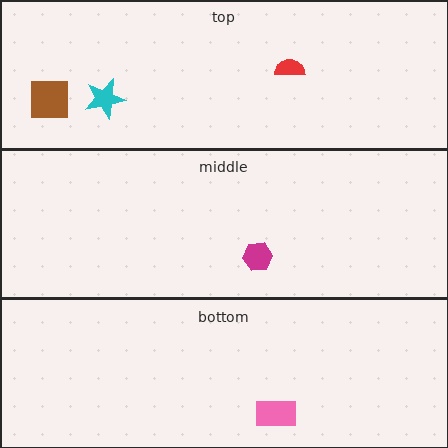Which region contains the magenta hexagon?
The middle region.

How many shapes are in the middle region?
1.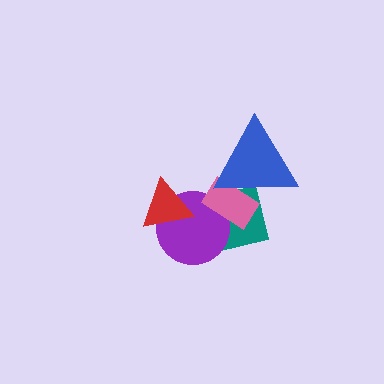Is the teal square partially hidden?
Yes, it is partially covered by another shape.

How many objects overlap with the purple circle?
3 objects overlap with the purple circle.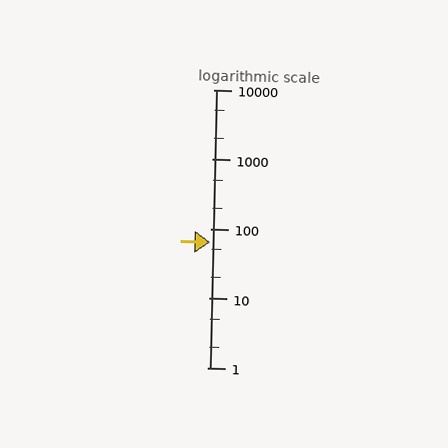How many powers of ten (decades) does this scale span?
The scale spans 4 decades, from 1 to 10000.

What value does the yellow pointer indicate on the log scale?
The pointer indicates approximately 65.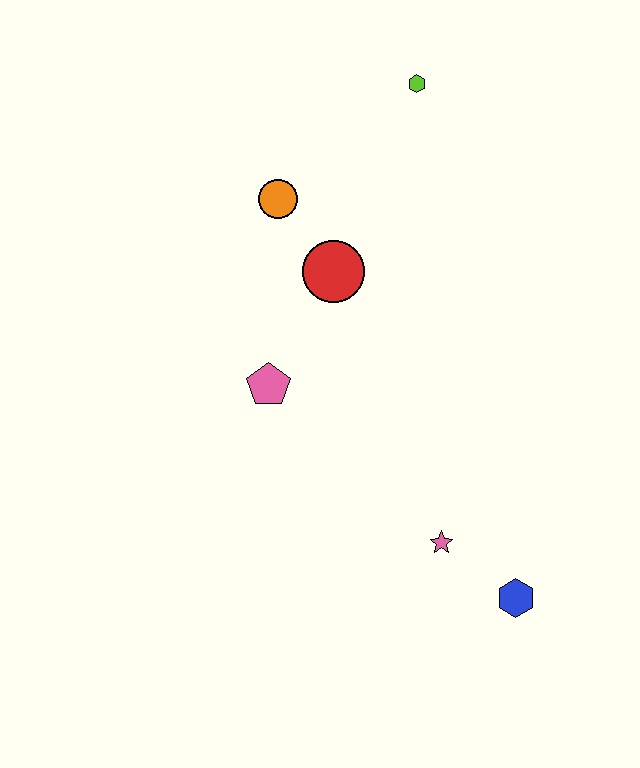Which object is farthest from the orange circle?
The blue hexagon is farthest from the orange circle.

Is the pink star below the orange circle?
Yes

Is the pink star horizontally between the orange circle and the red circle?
No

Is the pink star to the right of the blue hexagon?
No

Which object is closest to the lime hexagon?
The orange circle is closest to the lime hexagon.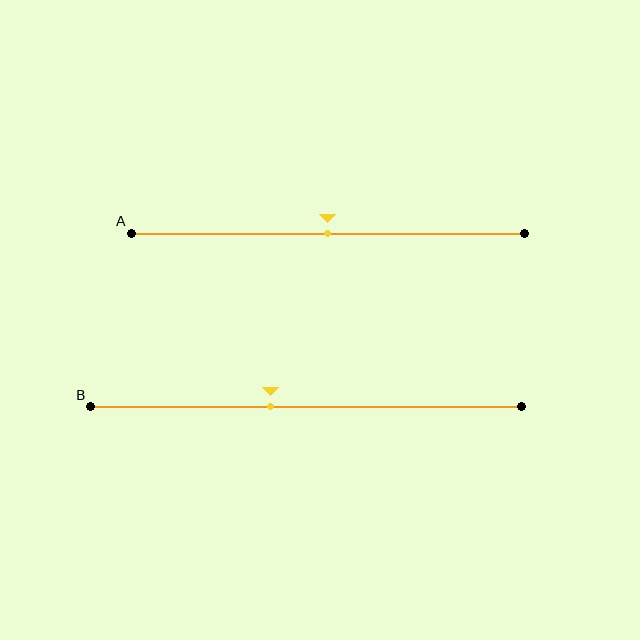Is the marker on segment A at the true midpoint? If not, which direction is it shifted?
Yes, the marker on segment A is at the true midpoint.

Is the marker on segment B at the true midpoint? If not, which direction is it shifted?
No, the marker on segment B is shifted to the left by about 8% of the segment length.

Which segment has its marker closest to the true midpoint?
Segment A has its marker closest to the true midpoint.